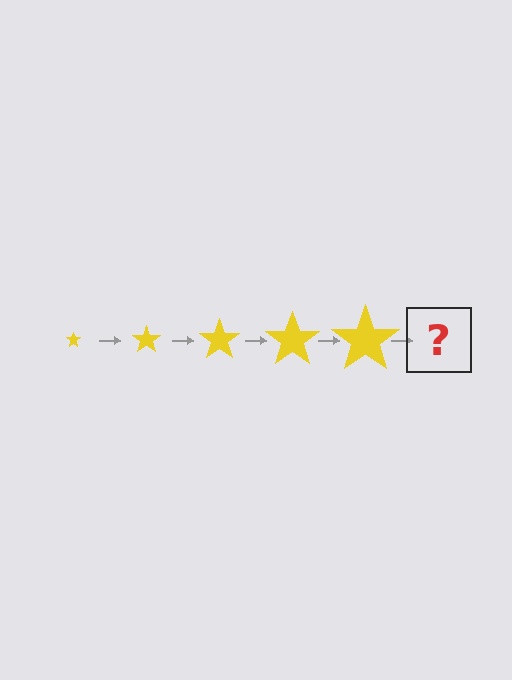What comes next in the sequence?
The next element should be a yellow star, larger than the previous one.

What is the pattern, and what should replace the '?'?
The pattern is that the star gets progressively larger each step. The '?' should be a yellow star, larger than the previous one.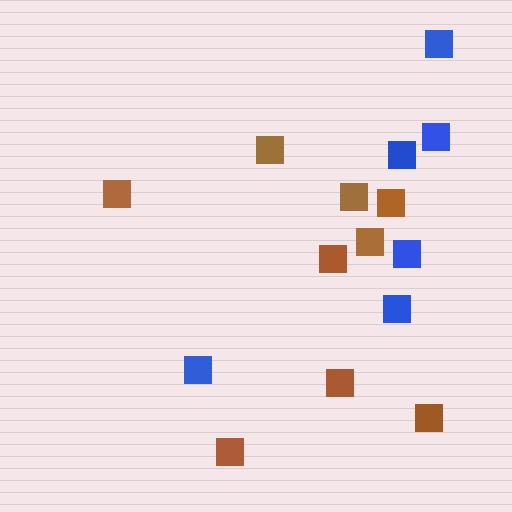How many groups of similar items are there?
There are 2 groups: one group of blue squares (6) and one group of brown squares (9).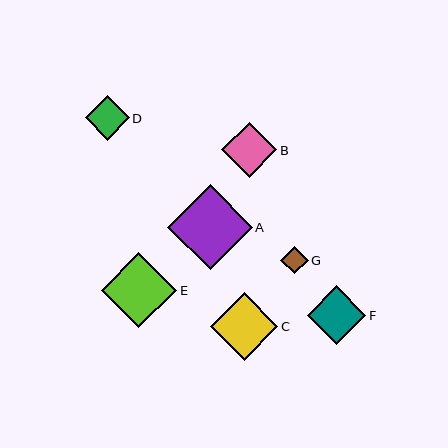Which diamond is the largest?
Diamond A is the largest with a size of approximately 84 pixels.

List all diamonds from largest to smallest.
From largest to smallest: A, E, C, F, B, D, G.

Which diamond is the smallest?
Diamond G is the smallest with a size of approximately 27 pixels.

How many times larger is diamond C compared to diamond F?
Diamond C is approximately 1.1 times the size of diamond F.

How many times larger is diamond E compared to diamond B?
Diamond E is approximately 1.4 times the size of diamond B.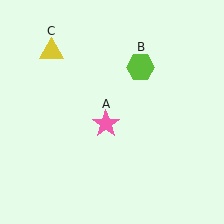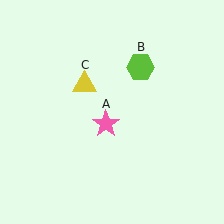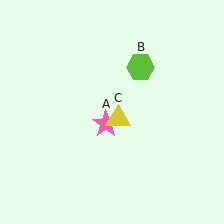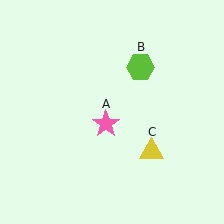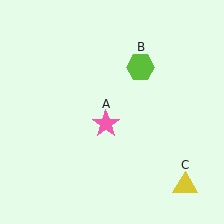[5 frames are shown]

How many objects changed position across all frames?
1 object changed position: yellow triangle (object C).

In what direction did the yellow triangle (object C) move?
The yellow triangle (object C) moved down and to the right.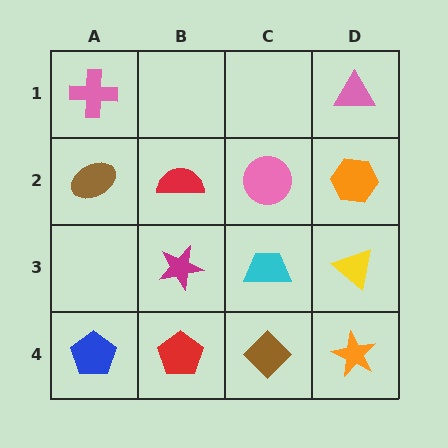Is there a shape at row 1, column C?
No, that cell is empty.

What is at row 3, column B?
A magenta star.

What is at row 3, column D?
A yellow triangle.